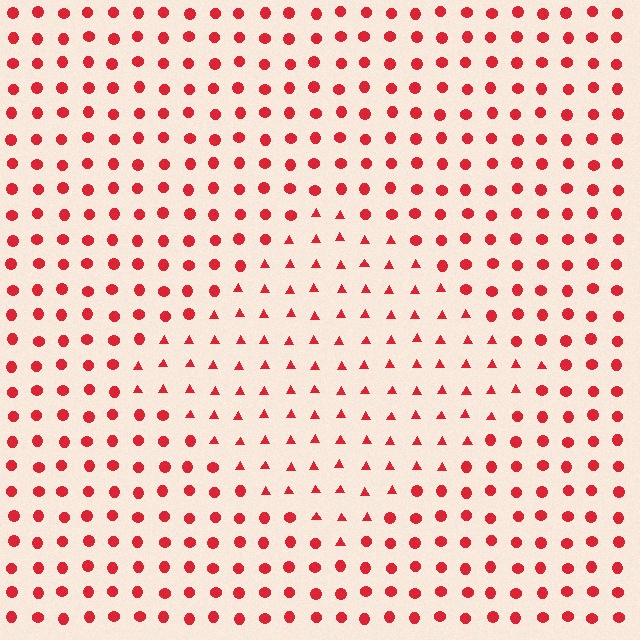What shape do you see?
I see a diamond.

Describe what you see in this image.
The image is filled with small red elements arranged in a uniform grid. A diamond-shaped region contains triangles, while the surrounding area contains circles. The boundary is defined purely by the change in element shape.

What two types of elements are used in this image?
The image uses triangles inside the diamond region and circles outside it.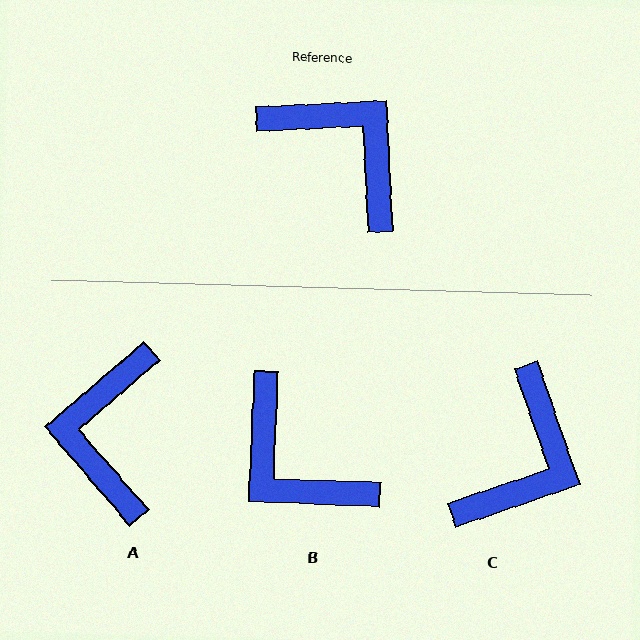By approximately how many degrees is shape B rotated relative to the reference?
Approximately 175 degrees counter-clockwise.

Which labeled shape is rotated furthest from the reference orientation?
B, about 175 degrees away.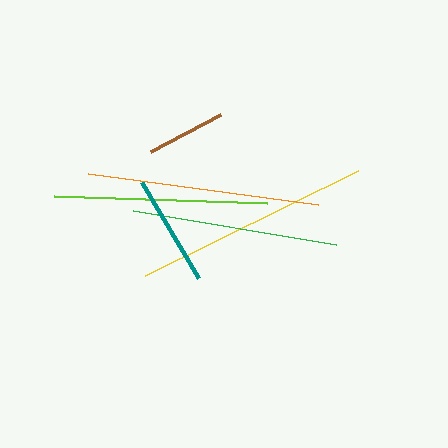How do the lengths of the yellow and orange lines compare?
The yellow and orange lines are approximately the same length.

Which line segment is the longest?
The yellow line is the longest at approximately 238 pixels.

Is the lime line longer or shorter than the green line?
The lime line is longer than the green line.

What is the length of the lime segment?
The lime segment is approximately 214 pixels long.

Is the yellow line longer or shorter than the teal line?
The yellow line is longer than the teal line.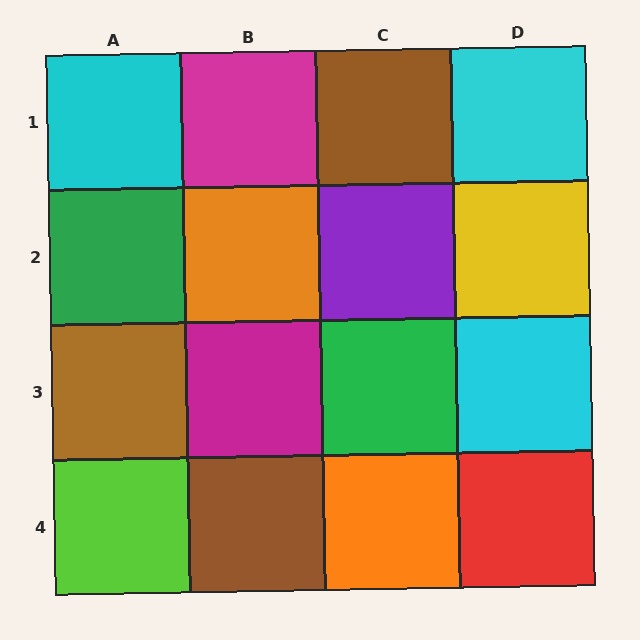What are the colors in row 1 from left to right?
Cyan, magenta, brown, cyan.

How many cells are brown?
3 cells are brown.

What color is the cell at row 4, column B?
Brown.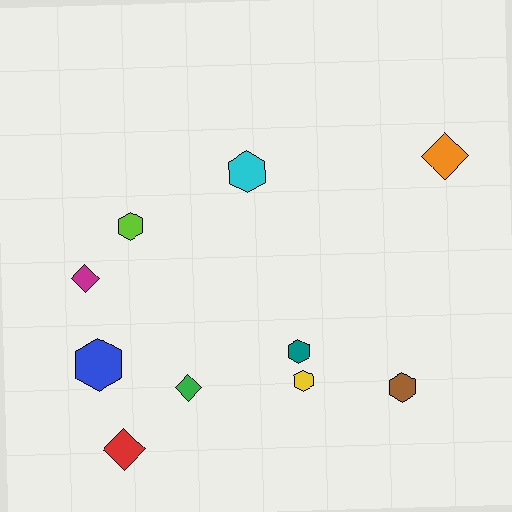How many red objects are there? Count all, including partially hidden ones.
There is 1 red object.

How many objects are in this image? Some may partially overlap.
There are 10 objects.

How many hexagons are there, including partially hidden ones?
There are 6 hexagons.